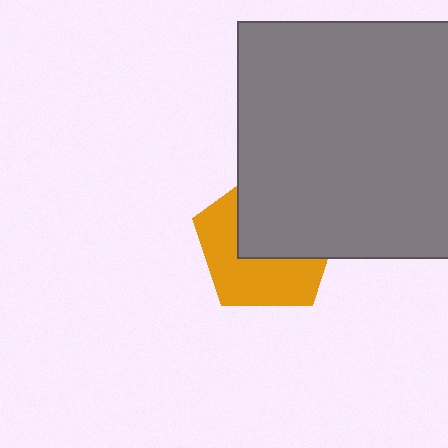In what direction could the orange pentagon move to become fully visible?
The orange pentagon could move toward the lower-left. That would shift it out from behind the gray square entirely.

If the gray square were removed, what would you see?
You would see the complete orange pentagon.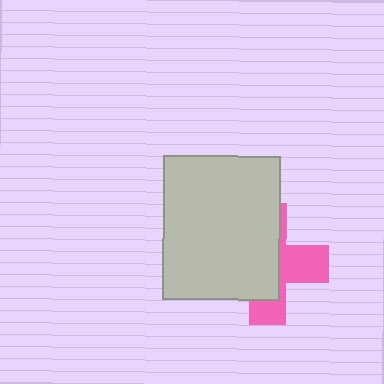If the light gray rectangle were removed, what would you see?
You would see the complete pink cross.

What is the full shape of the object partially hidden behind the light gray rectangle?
The partially hidden object is a pink cross.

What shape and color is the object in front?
The object in front is a light gray rectangle.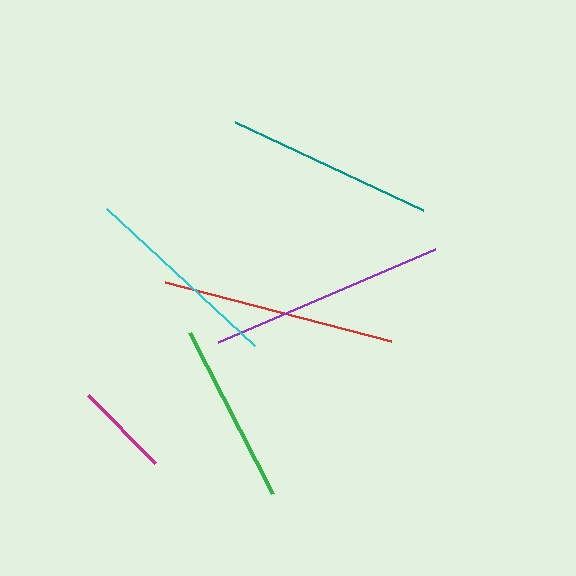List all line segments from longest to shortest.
From longest to shortest: purple, red, teal, cyan, green, magenta.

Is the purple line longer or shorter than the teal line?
The purple line is longer than the teal line.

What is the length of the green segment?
The green segment is approximately 182 pixels long.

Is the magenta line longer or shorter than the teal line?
The teal line is longer than the magenta line.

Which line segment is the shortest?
The magenta line is the shortest at approximately 94 pixels.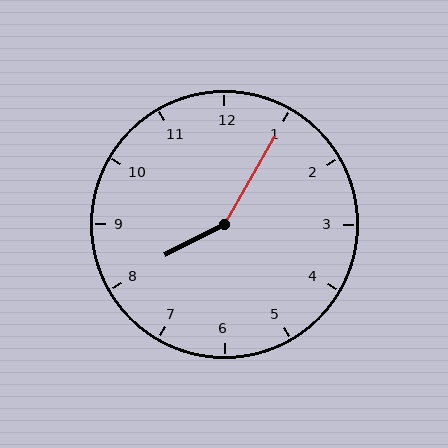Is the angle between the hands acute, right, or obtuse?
It is obtuse.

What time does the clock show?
8:05.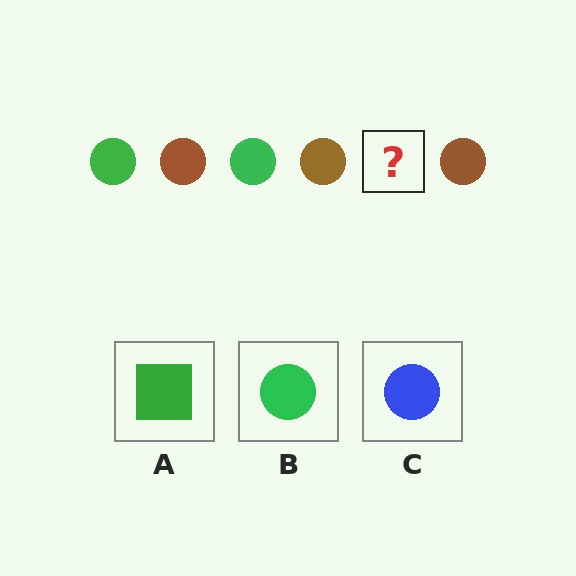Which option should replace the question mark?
Option B.